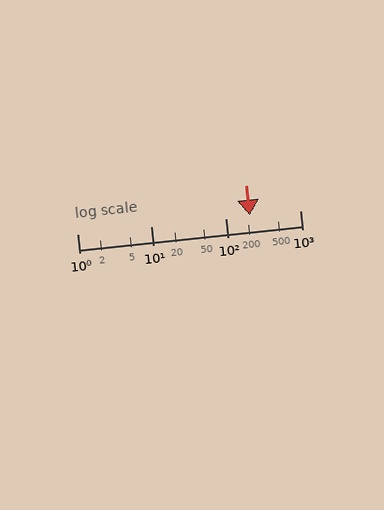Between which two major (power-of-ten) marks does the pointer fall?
The pointer is between 100 and 1000.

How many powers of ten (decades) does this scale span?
The scale spans 3 decades, from 1 to 1000.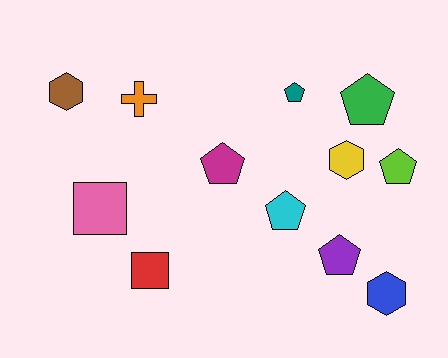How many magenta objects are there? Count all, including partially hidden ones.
There is 1 magenta object.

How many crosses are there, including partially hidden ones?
There is 1 cross.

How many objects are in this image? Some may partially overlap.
There are 12 objects.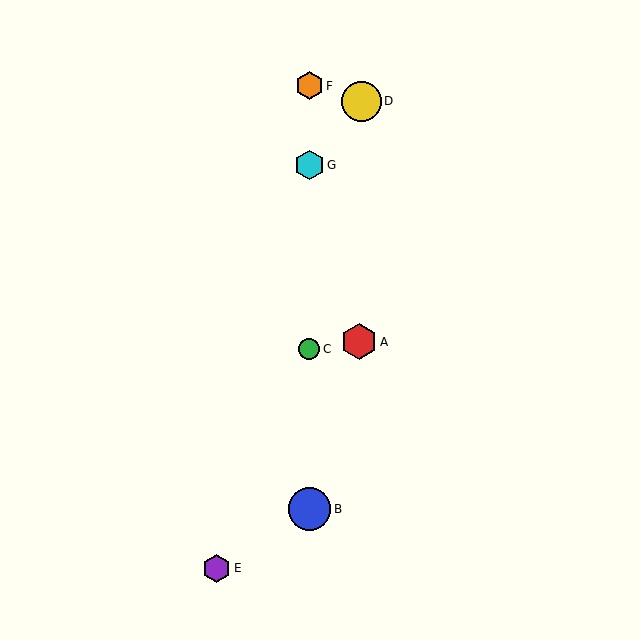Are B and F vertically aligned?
Yes, both are at x≈309.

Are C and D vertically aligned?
No, C is at x≈309 and D is at x≈361.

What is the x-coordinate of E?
Object E is at x≈217.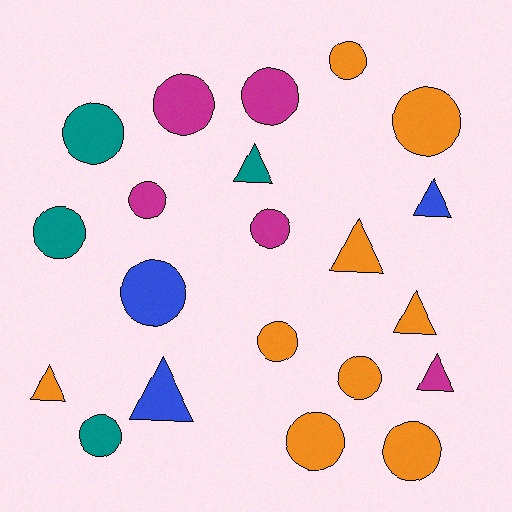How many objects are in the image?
There are 21 objects.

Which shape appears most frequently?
Circle, with 14 objects.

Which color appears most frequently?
Orange, with 9 objects.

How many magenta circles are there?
There are 4 magenta circles.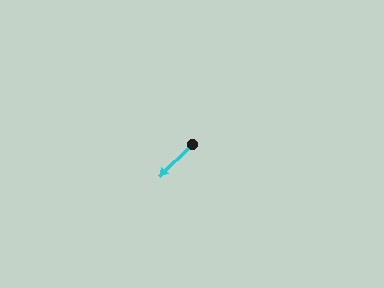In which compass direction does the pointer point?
Southwest.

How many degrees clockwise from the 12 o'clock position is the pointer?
Approximately 225 degrees.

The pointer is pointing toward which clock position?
Roughly 8 o'clock.